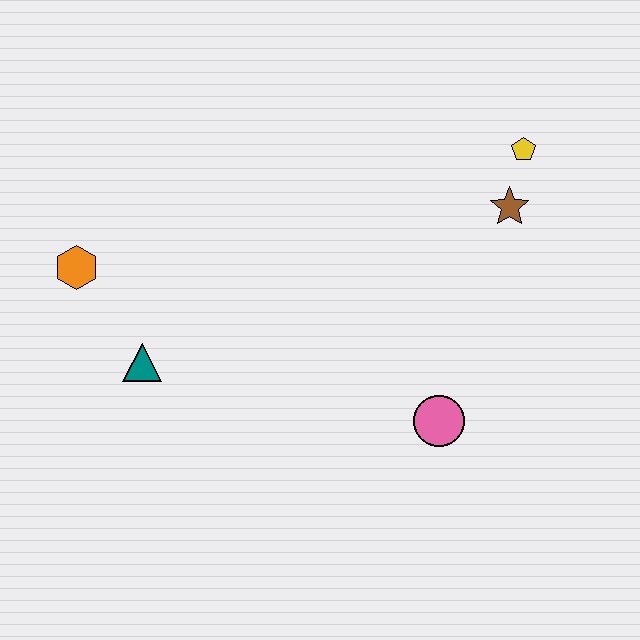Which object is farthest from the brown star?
The orange hexagon is farthest from the brown star.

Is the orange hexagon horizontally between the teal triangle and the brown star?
No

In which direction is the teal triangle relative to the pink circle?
The teal triangle is to the left of the pink circle.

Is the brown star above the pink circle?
Yes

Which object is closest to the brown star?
The yellow pentagon is closest to the brown star.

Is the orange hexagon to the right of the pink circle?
No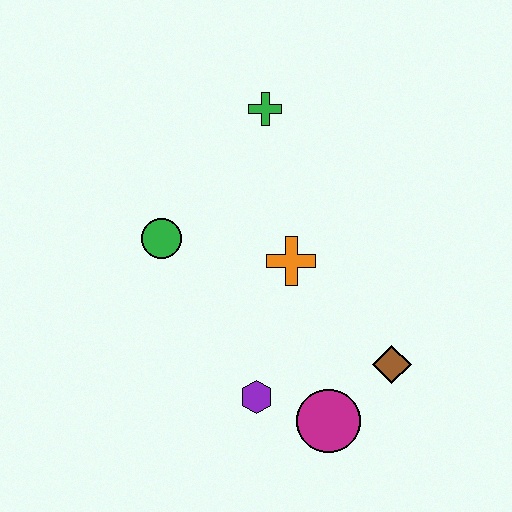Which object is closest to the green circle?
The orange cross is closest to the green circle.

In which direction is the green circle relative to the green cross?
The green circle is below the green cross.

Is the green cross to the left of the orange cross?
Yes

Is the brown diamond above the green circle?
No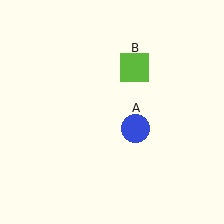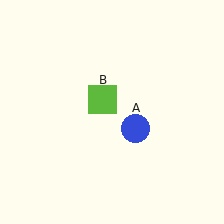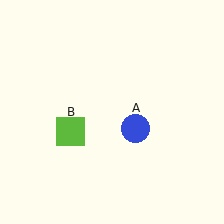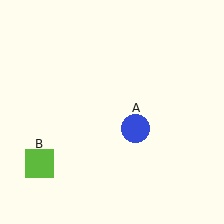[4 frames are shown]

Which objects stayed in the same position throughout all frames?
Blue circle (object A) remained stationary.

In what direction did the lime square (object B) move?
The lime square (object B) moved down and to the left.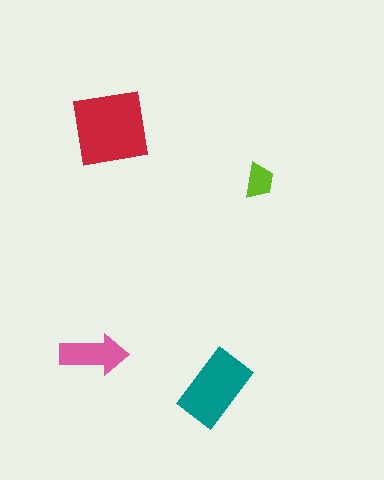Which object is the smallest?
The lime trapezoid.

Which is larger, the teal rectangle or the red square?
The red square.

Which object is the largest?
The red square.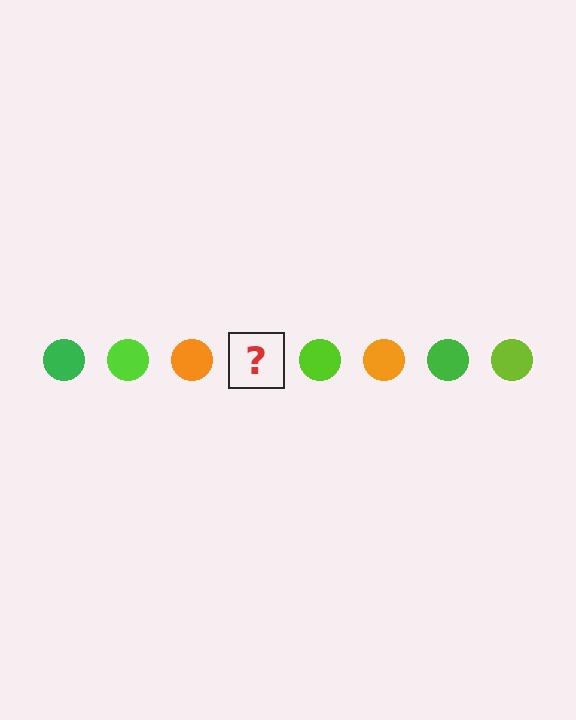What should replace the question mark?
The question mark should be replaced with a green circle.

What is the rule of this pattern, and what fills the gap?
The rule is that the pattern cycles through green, lime, orange circles. The gap should be filled with a green circle.